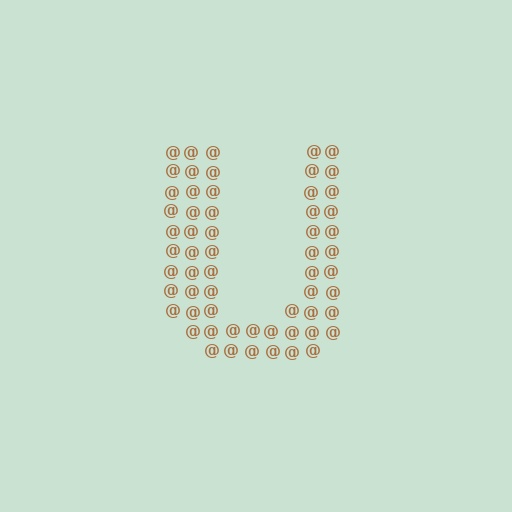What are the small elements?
The small elements are at signs.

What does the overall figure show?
The overall figure shows the letter U.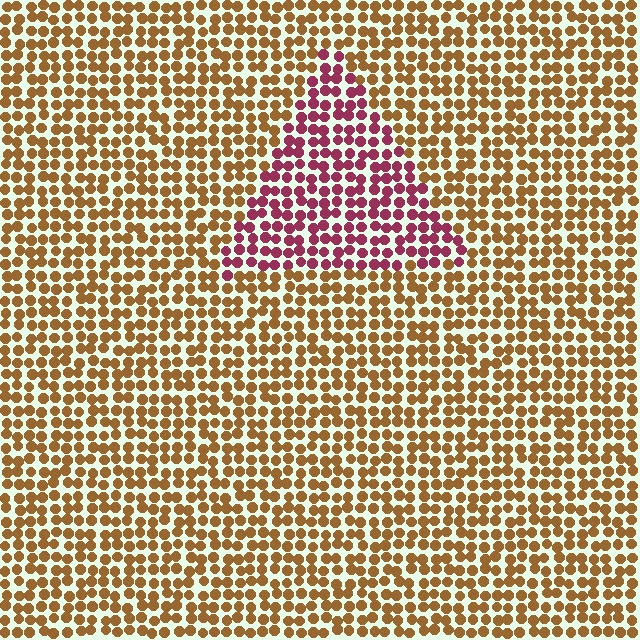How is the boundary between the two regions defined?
The boundary is defined purely by a slight shift in hue (about 56 degrees). Spacing, size, and orientation are identical on both sides.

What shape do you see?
I see a triangle.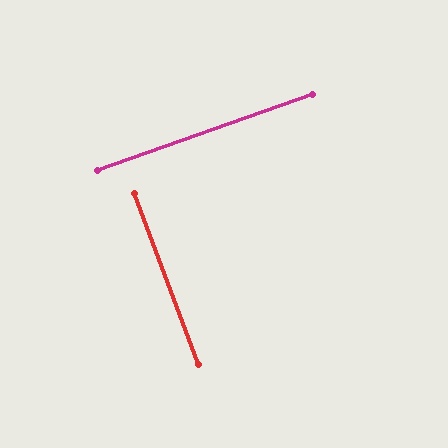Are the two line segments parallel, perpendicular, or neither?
Perpendicular — they meet at approximately 89°.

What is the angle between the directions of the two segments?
Approximately 89 degrees.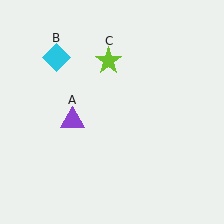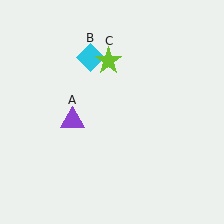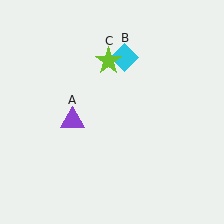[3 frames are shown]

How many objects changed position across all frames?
1 object changed position: cyan diamond (object B).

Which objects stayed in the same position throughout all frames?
Purple triangle (object A) and lime star (object C) remained stationary.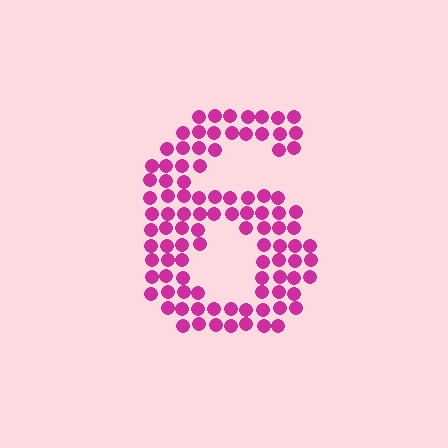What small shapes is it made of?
It is made of small circles.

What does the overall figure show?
The overall figure shows the digit 6.